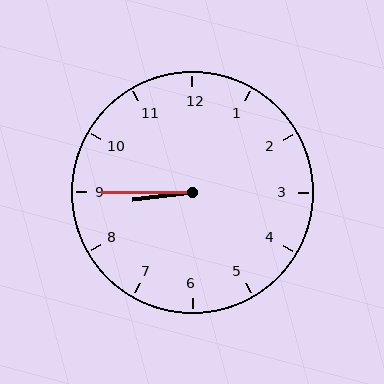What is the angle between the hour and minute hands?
Approximately 8 degrees.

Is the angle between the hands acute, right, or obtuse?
It is acute.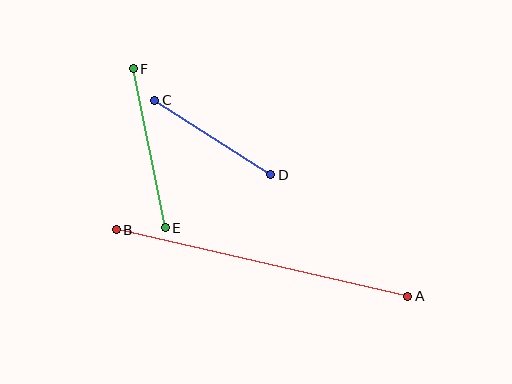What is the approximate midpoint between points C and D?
The midpoint is at approximately (213, 137) pixels.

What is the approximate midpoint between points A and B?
The midpoint is at approximately (262, 263) pixels.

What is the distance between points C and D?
The distance is approximately 138 pixels.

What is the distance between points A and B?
The distance is approximately 299 pixels.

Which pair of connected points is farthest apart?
Points A and B are farthest apart.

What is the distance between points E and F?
The distance is approximately 162 pixels.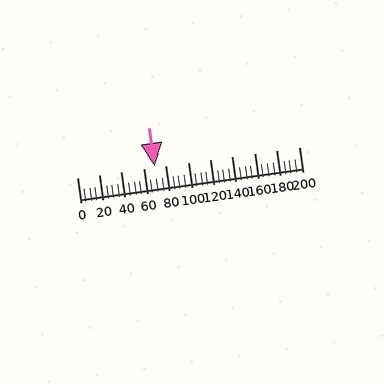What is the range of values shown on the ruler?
The ruler shows values from 0 to 200.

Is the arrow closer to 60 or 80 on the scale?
The arrow is closer to 80.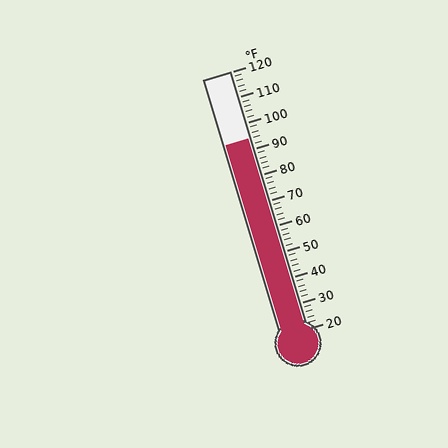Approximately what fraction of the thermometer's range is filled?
The thermometer is filled to approximately 75% of its range.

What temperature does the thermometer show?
The thermometer shows approximately 94°F.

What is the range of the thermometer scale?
The thermometer scale ranges from 20°F to 120°F.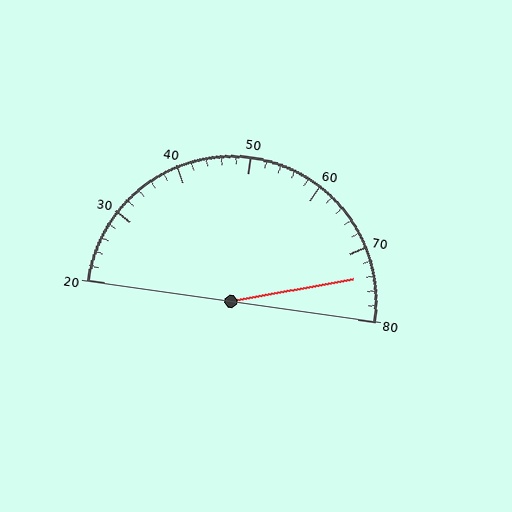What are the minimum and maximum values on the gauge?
The gauge ranges from 20 to 80.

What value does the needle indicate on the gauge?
The needle indicates approximately 74.